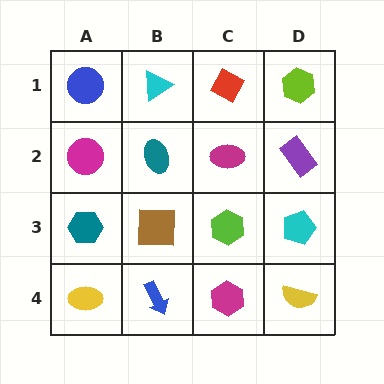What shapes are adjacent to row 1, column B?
A teal ellipse (row 2, column B), a blue circle (row 1, column A), a red diamond (row 1, column C).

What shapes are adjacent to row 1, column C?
A magenta ellipse (row 2, column C), a cyan triangle (row 1, column B), a lime hexagon (row 1, column D).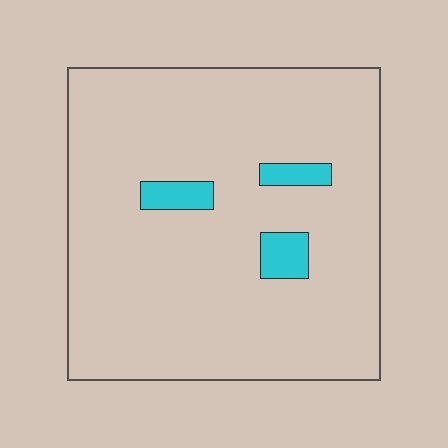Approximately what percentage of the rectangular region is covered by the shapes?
Approximately 5%.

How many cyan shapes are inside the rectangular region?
3.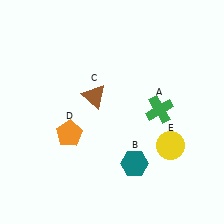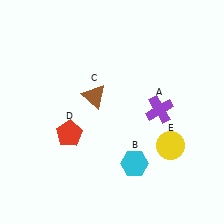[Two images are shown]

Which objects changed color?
A changed from green to purple. B changed from teal to cyan. D changed from orange to red.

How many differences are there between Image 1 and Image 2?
There are 3 differences between the two images.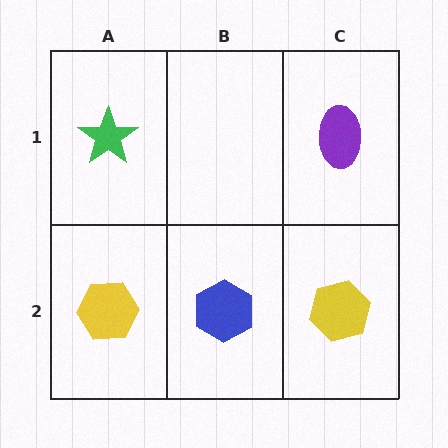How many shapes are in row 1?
2 shapes.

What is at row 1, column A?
A green star.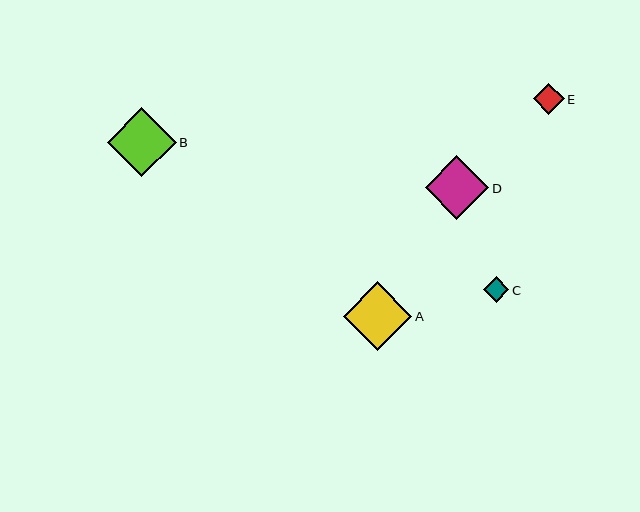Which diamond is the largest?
Diamond B is the largest with a size of approximately 69 pixels.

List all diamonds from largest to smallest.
From largest to smallest: B, A, D, E, C.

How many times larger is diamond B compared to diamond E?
Diamond B is approximately 2.2 times the size of diamond E.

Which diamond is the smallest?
Diamond C is the smallest with a size of approximately 26 pixels.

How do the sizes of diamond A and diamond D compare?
Diamond A and diamond D are approximately the same size.